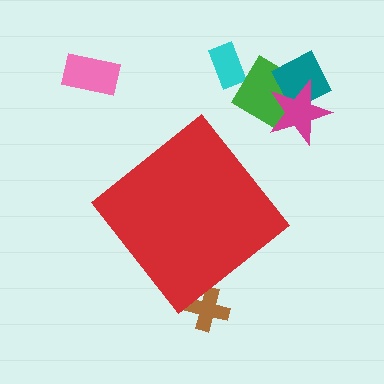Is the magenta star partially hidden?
No, the magenta star is fully visible.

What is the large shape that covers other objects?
A red diamond.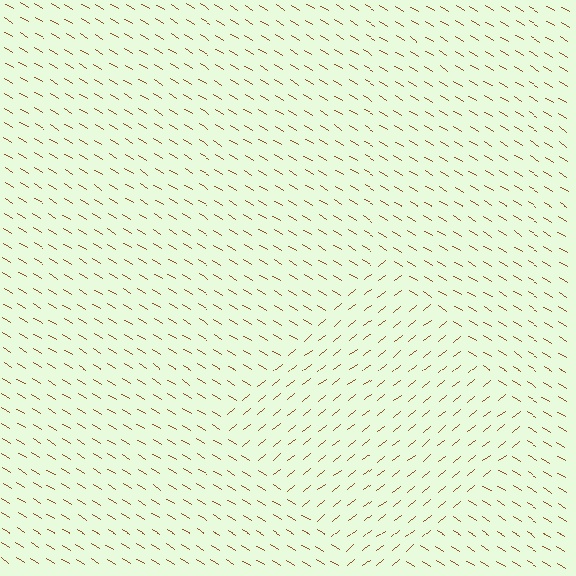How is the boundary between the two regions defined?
The boundary is defined purely by a change in line orientation (approximately 71 degrees difference). All lines are the same color and thickness.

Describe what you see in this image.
The image is filled with small brown line segments. A diamond region in the image has lines oriented differently from the surrounding lines, creating a visible texture boundary.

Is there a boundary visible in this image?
Yes, there is a texture boundary formed by a change in line orientation.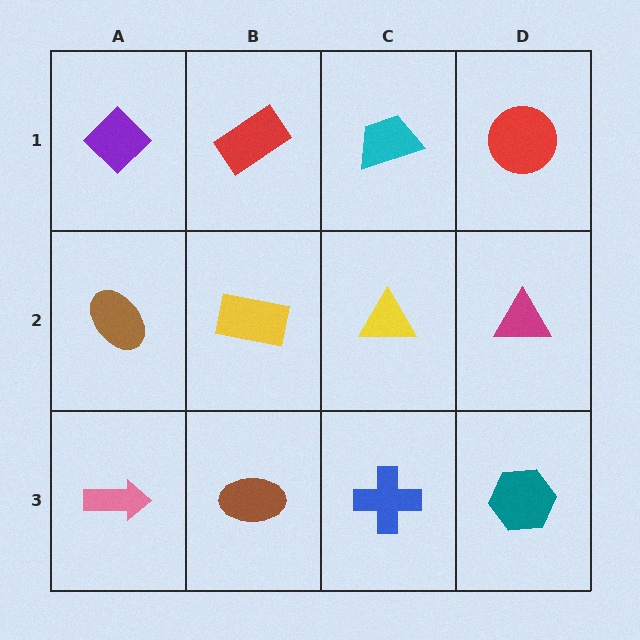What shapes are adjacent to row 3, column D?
A magenta triangle (row 2, column D), a blue cross (row 3, column C).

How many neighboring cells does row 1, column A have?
2.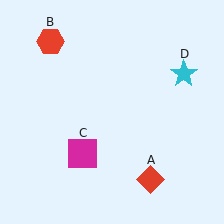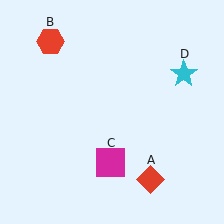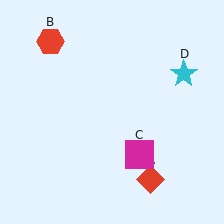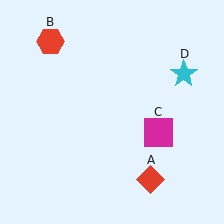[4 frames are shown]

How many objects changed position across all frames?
1 object changed position: magenta square (object C).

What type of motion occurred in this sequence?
The magenta square (object C) rotated counterclockwise around the center of the scene.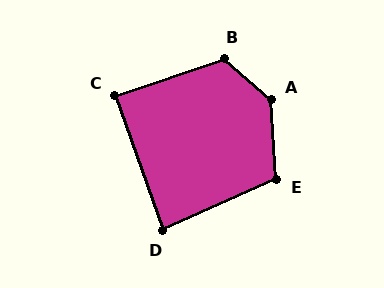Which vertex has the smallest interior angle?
D, at approximately 85 degrees.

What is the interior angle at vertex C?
Approximately 89 degrees (approximately right).